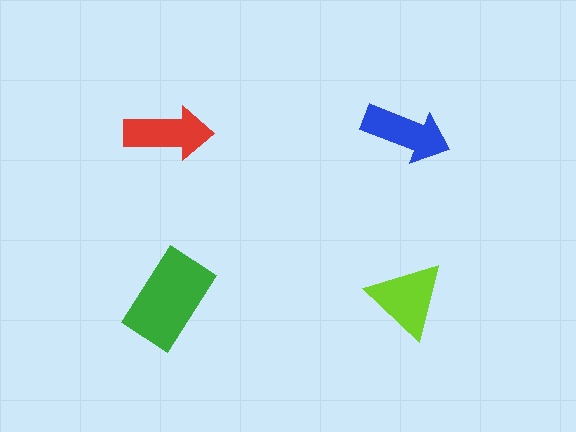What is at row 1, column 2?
A blue arrow.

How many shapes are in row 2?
2 shapes.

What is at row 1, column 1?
A red arrow.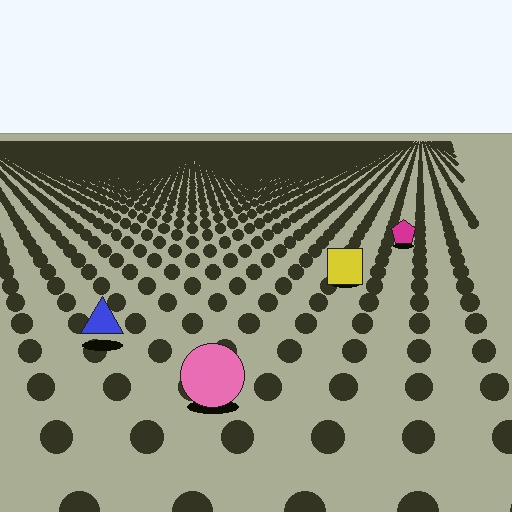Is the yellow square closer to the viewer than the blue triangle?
No. The blue triangle is closer — you can tell from the texture gradient: the ground texture is coarser near it.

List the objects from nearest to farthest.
From nearest to farthest: the pink circle, the blue triangle, the yellow square, the magenta pentagon.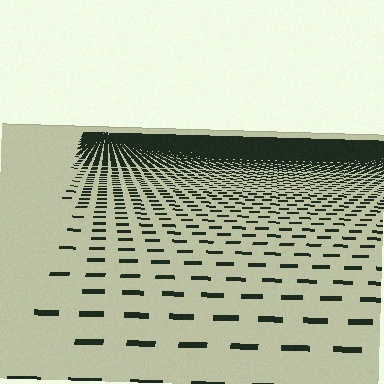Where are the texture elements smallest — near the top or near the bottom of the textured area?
Near the top.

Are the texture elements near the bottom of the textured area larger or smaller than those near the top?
Larger. Near the bottom, elements are closer to the viewer and appear at a bigger on-screen size.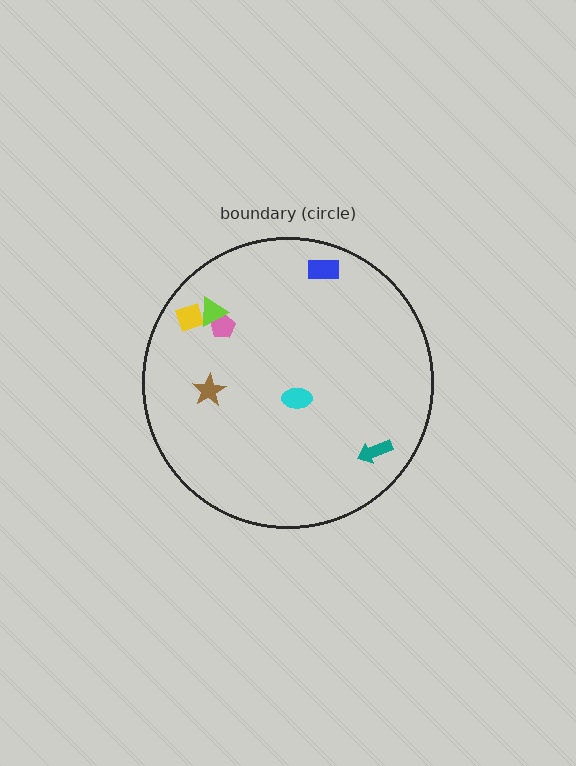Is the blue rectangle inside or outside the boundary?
Inside.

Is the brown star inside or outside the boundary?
Inside.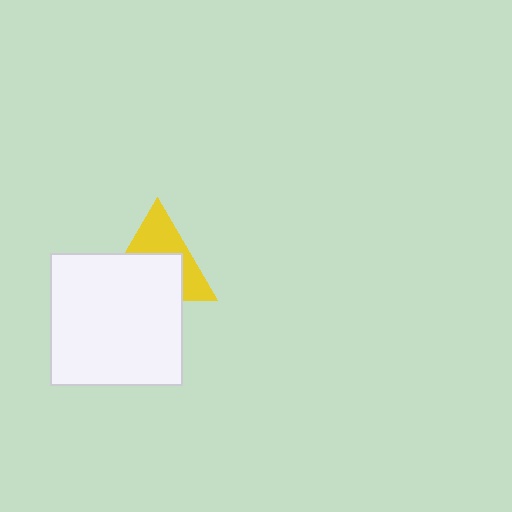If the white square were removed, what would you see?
You would see the complete yellow triangle.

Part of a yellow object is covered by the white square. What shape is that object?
It is a triangle.